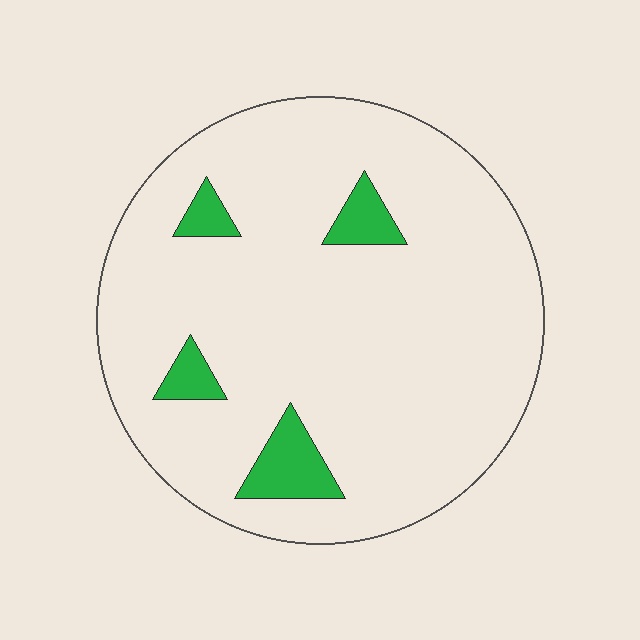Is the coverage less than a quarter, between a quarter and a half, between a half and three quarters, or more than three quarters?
Less than a quarter.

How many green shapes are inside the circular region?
4.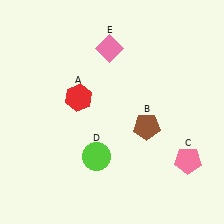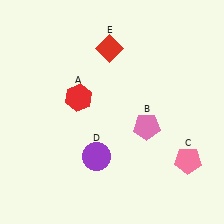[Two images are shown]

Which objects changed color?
B changed from brown to pink. D changed from lime to purple. E changed from pink to red.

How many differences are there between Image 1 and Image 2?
There are 3 differences between the two images.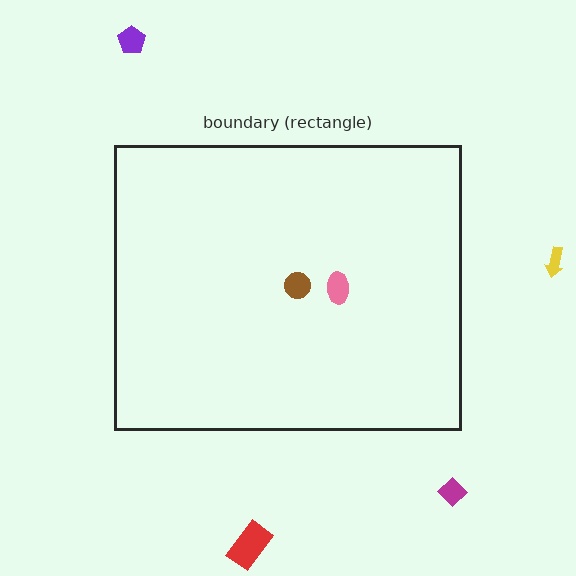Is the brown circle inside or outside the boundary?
Inside.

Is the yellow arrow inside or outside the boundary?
Outside.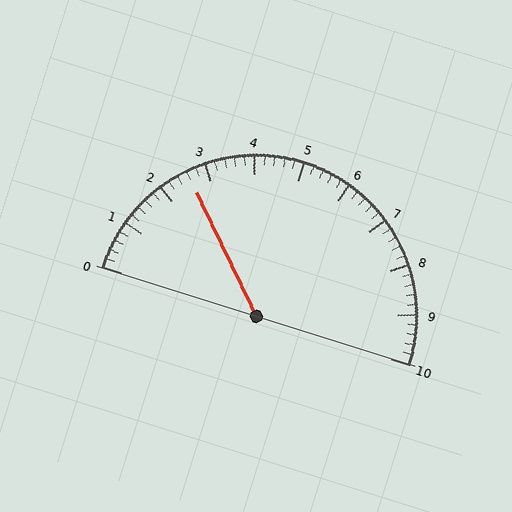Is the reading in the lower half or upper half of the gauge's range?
The reading is in the lower half of the range (0 to 10).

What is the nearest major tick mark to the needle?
The nearest major tick mark is 3.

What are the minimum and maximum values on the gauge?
The gauge ranges from 0 to 10.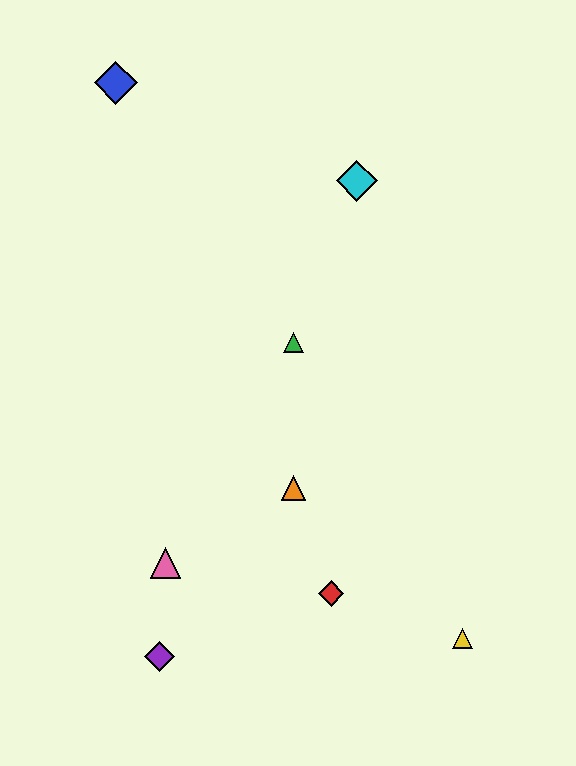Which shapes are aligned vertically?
The green triangle, the orange triangle are aligned vertically.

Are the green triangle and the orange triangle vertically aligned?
Yes, both are at x≈293.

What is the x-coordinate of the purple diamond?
The purple diamond is at x≈160.